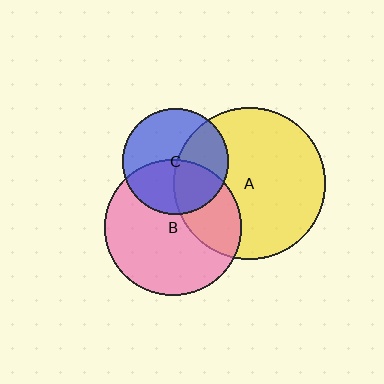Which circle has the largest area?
Circle A (yellow).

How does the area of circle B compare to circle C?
Approximately 1.7 times.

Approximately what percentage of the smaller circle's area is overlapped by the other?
Approximately 40%.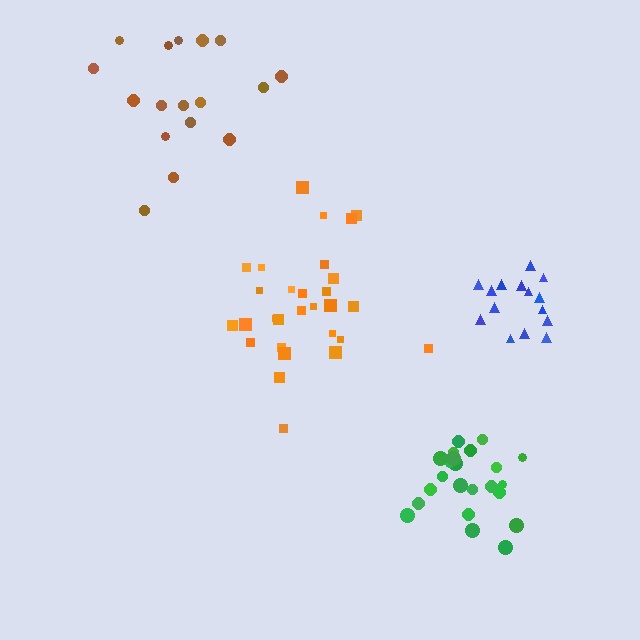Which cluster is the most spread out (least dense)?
Brown.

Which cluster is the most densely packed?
Green.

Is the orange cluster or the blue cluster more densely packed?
Blue.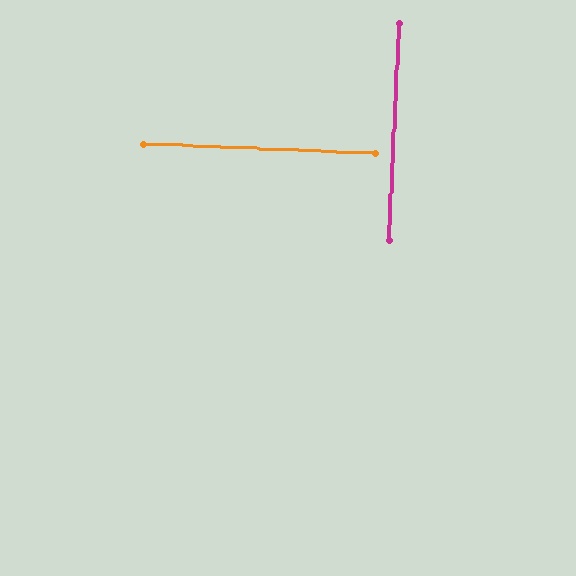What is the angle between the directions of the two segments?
Approximately 90 degrees.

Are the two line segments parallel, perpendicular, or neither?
Perpendicular — they meet at approximately 90°.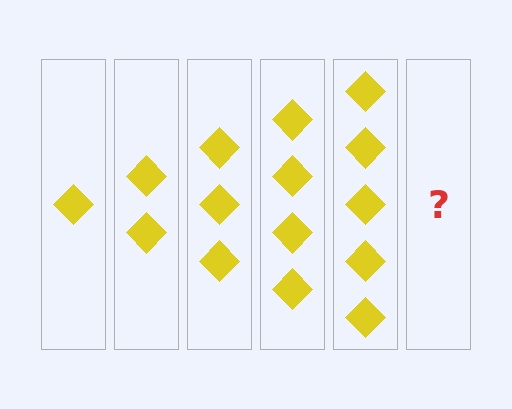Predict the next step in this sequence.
The next step is 6 diamonds.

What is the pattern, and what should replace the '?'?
The pattern is that each step adds one more diamond. The '?' should be 6 diamonds.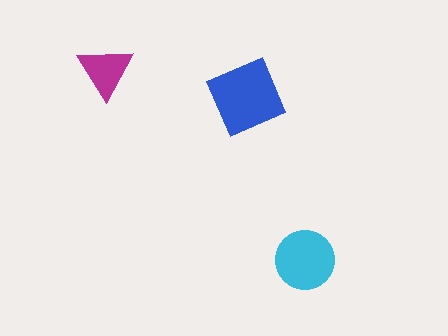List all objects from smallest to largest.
The magenta triangle, the cyan circle, the blue diamond.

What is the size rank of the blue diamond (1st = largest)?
1st.